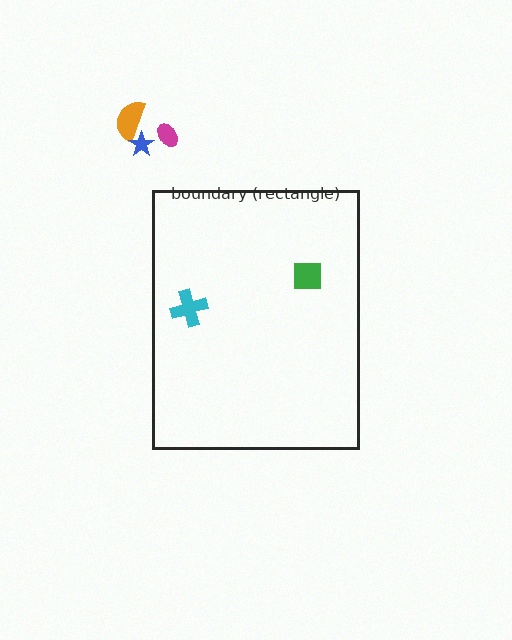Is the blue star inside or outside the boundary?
Outside.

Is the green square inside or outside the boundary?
Inside.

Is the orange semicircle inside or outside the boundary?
Outside.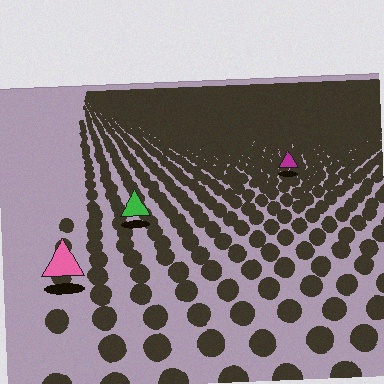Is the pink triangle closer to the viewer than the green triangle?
Yes. The pink triangle is closer — you can tell from the texture gradient: the ground texture is coarser near it.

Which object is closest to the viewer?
The pink triangle is closest. The texture marks near it are larger and more spread out.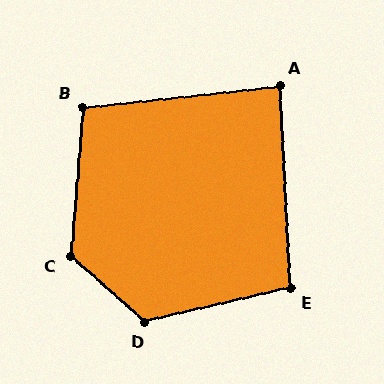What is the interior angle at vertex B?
Approximately 101 degrees (obtuse).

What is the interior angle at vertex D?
Approximately 126 degrees (obtuse).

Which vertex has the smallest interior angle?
A, at approximately 87 degrees.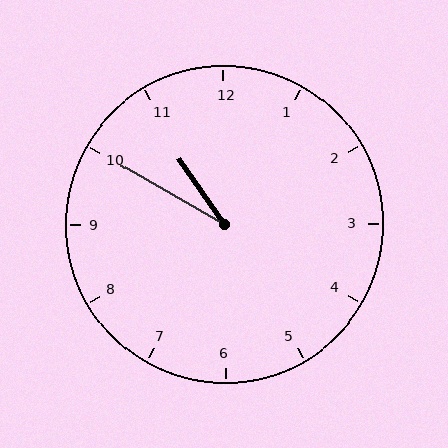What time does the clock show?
10:50.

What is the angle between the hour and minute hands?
Approximately 25 degrees.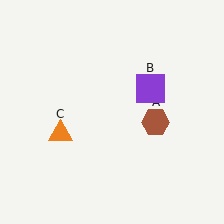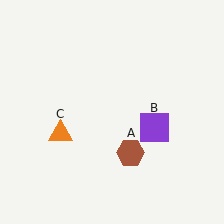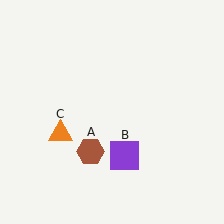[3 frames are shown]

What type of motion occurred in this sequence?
The brown hexagon (object A), purple square (object B) rotated clockwise around the center of the scene.